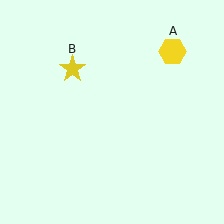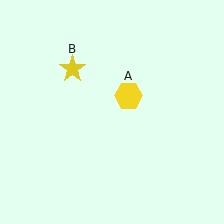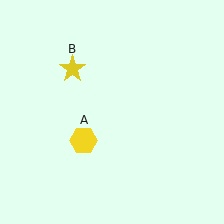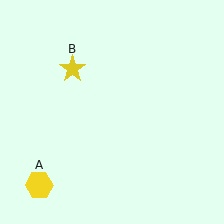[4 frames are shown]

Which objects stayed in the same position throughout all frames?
Yellow star (object B) remained stationary.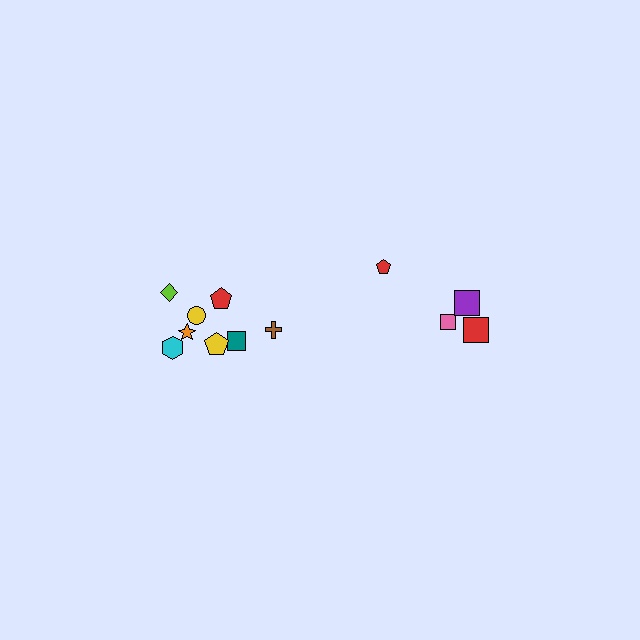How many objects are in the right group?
There are 4 objects.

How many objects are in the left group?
There are 8 objects.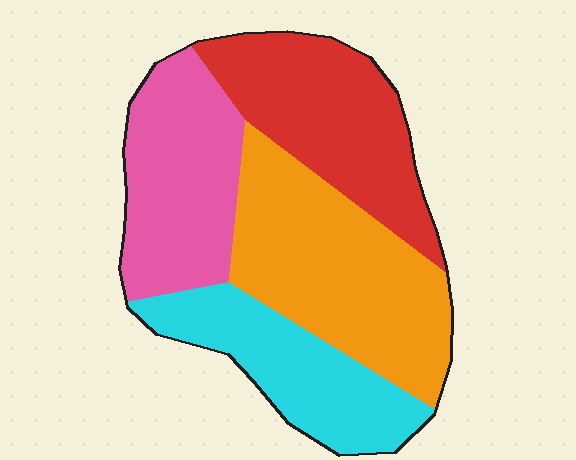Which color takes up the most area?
Orange, at roughly 30%.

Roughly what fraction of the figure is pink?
Pink takes up between a sixth and a third of the figure.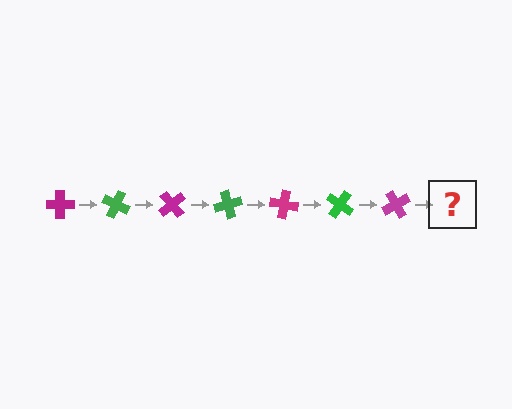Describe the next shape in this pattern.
It should be a green cross, rotated 175 degrees from the start.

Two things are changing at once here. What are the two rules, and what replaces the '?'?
The two rules are that it rotates 25 degrees each step and the color cycles through magenta and green. The '?' should be a green cross, rotated 175 degrees from the start.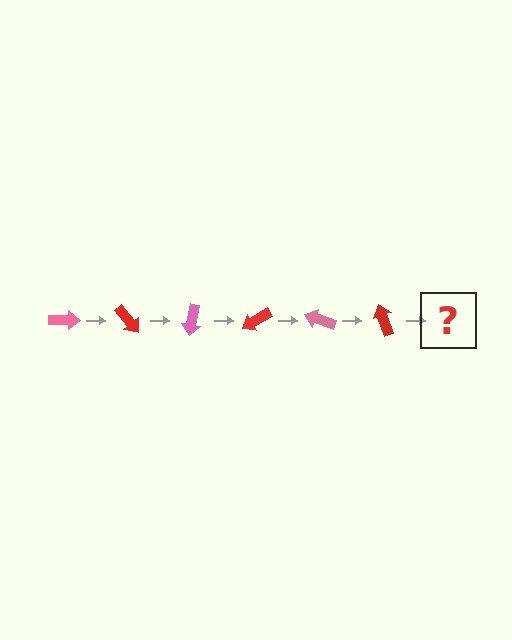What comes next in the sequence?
The next element should be a pink arrow, rotated 300 degrees from the start.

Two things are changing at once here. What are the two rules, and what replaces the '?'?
The two rules are that it rotates 50 degrees each step and the color cycles through pink and red. The '?' should be a pink arrow, rotated 300 degrees from the start.